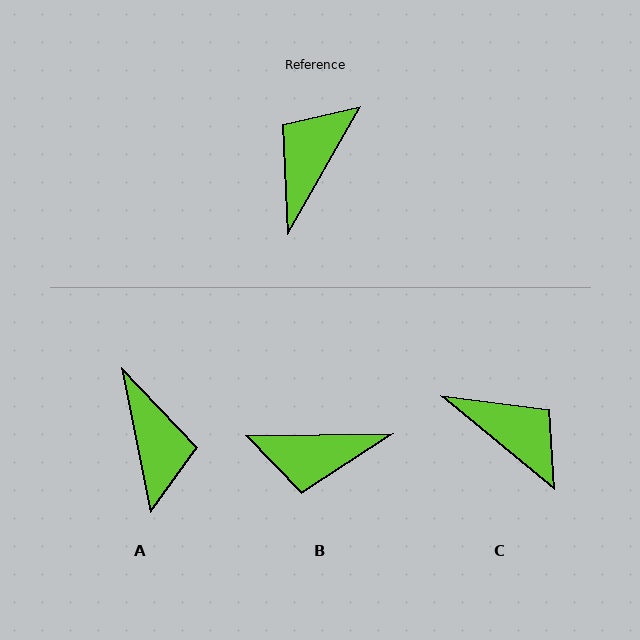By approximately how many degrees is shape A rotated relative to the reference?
Approximately 139 degrees clockwise.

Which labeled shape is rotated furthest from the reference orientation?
A, about 139 degrees away.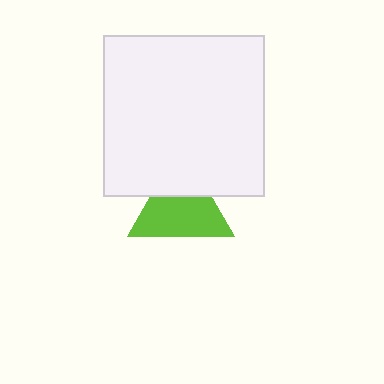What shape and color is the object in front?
The object in front is a white square.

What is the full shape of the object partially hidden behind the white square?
The partially hidden object is a lime triangle.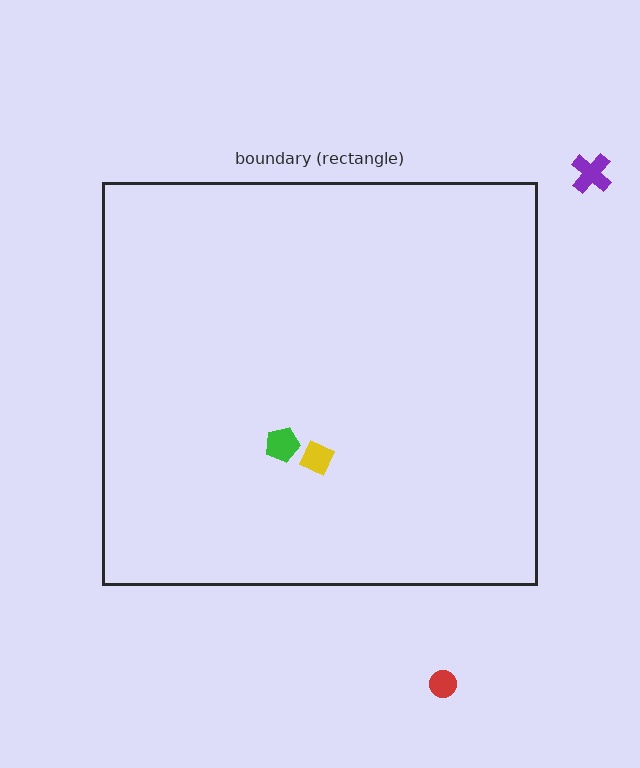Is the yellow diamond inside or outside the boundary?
Inside.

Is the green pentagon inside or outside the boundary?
Inside.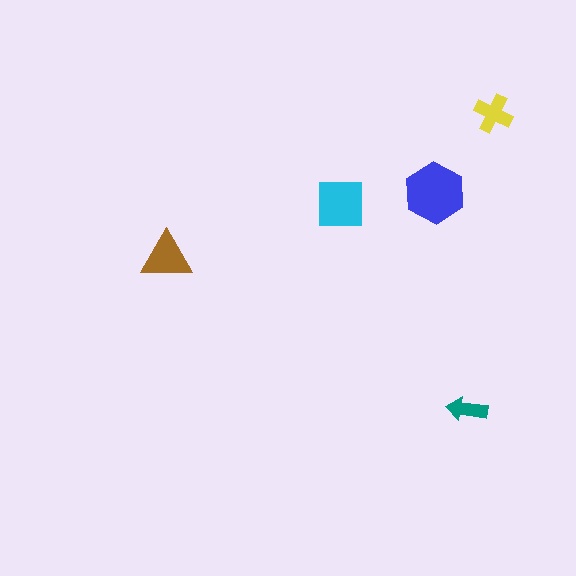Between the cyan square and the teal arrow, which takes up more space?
The cyan square.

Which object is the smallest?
The teal arrow.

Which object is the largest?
The blue hexagon.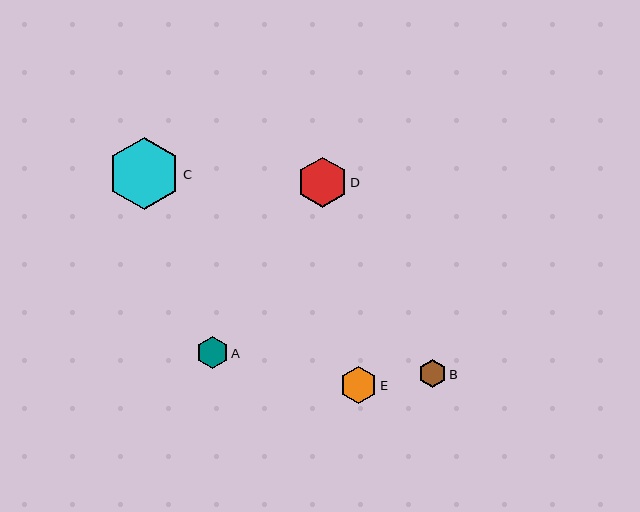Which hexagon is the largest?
Hexagon C is the largest with a size of approximately 72 pixels.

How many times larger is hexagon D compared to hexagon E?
Hexagon D is approximately 1.3 times the size of hexagon E.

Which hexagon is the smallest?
Hexagon B is the smallest with a size of approximately 28 pixels.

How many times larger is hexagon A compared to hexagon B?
Hexagon A is approximately 1.1 times the size of hexagon B.